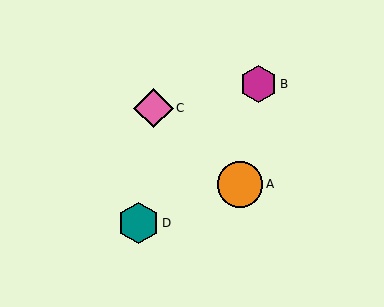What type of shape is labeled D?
Shape D is a teal hexagon.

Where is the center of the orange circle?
The center of the orange circle is at (240, 184).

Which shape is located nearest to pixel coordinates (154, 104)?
The pink diamond (labeled C) at (154, 108) is nearest to that location.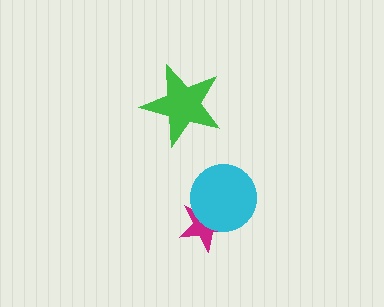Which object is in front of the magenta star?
The cyan circle is in front of the magenta star.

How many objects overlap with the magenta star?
1 object overlaps with the magenta star.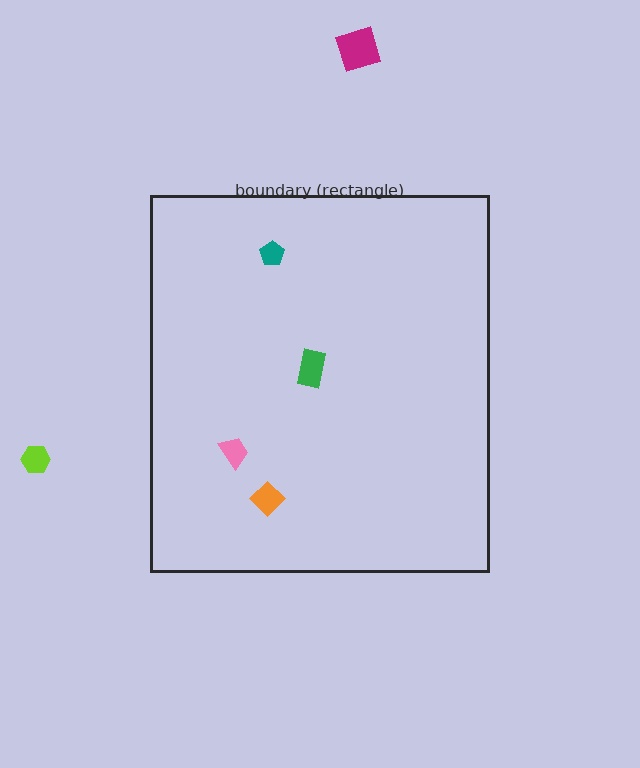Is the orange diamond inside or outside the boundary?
Inside.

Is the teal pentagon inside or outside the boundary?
Inside.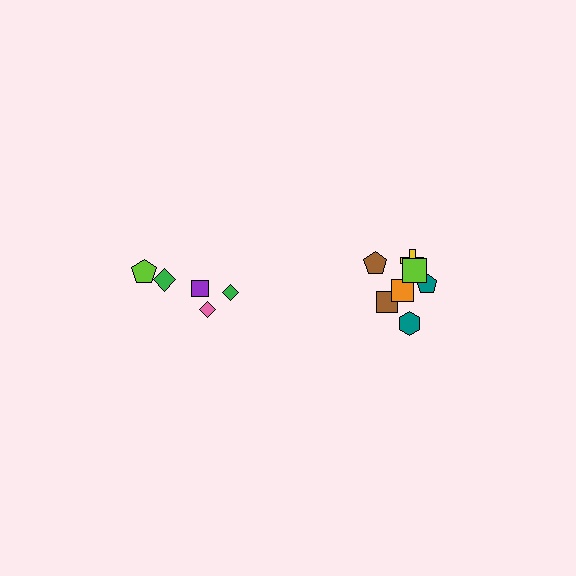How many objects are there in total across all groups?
There are 12 objects.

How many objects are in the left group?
There are 5 objects.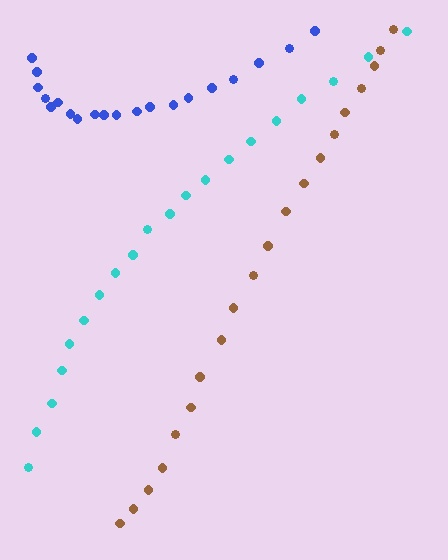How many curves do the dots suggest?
There are 3 distinct paths.